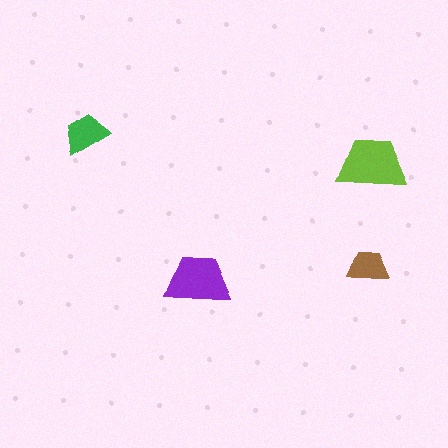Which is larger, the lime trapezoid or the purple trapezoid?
The lime one.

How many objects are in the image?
There are 4 objects in the image.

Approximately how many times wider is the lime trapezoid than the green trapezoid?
About 1.5 times wider.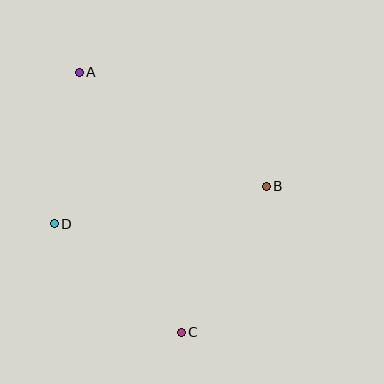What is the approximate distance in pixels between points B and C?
The distance between B and C is approximately 169 pixels.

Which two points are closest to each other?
Points A and D are closest to each other.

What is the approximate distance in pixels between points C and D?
The distance between C and D is approximately 167 pixels.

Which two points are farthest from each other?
Points A and C are farthest from each other.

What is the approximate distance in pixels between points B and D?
The distance between B and D is approximately 216 pixels.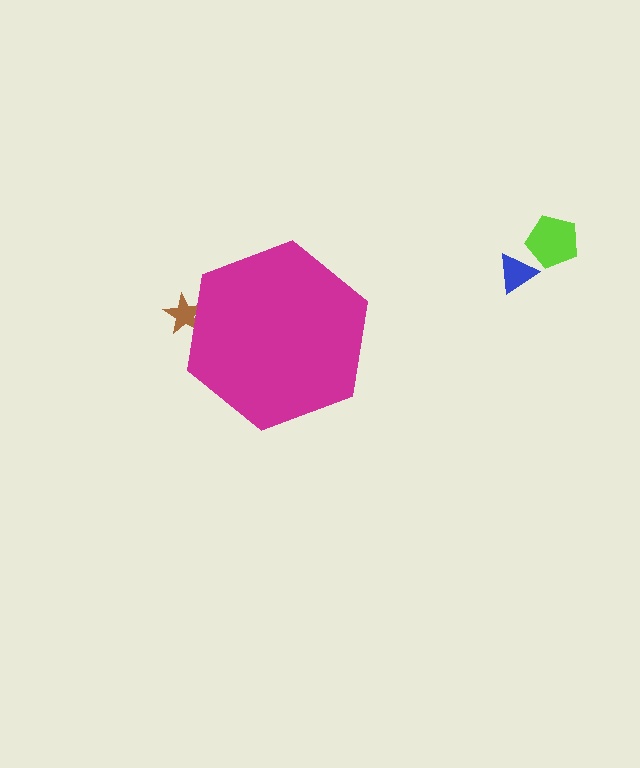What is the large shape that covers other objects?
A magenta hexagon.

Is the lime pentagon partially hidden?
No, the lime pentagon is fully visible.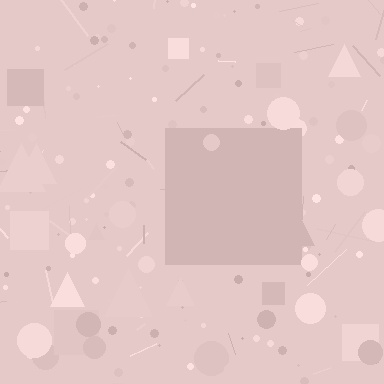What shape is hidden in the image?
A square is hidden in the image.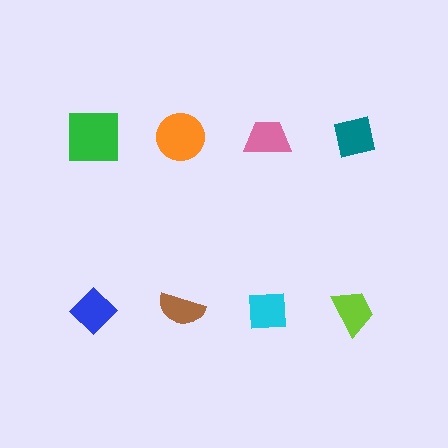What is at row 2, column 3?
A cyan square.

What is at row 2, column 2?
A brown semicircle.